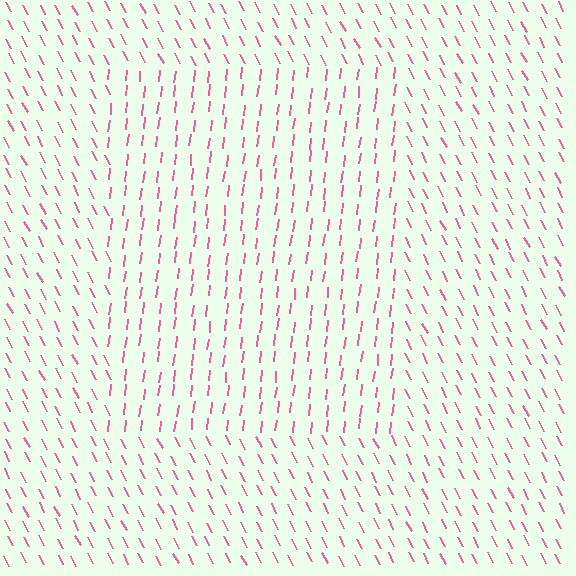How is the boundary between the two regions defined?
The boundary is defined purely by a change in line orientation (approximately 34 degrees difference). All lines are the same color and thickness.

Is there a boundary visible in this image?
Yes, there is a texture boundary formed by a change in line orientation.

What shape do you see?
I see a rectangle.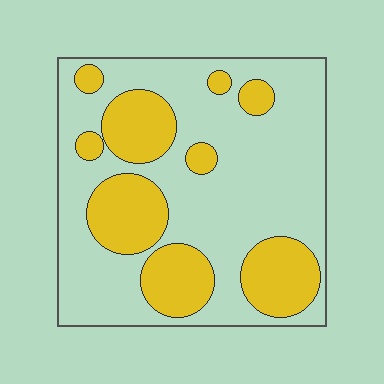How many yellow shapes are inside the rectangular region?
9.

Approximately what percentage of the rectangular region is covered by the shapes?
Approximately 30%.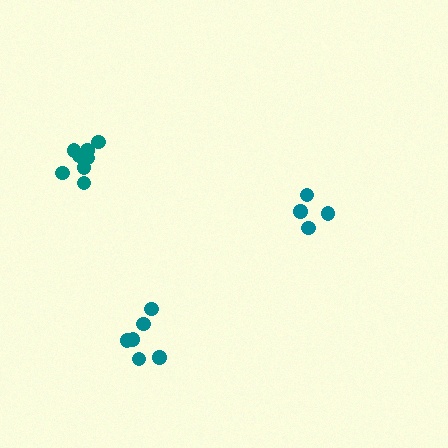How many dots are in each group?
Group 1: 5 dots, Group 2: 6 dots, Group 3: 8 dots (19 total).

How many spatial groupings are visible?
There are 3 spatial groupings.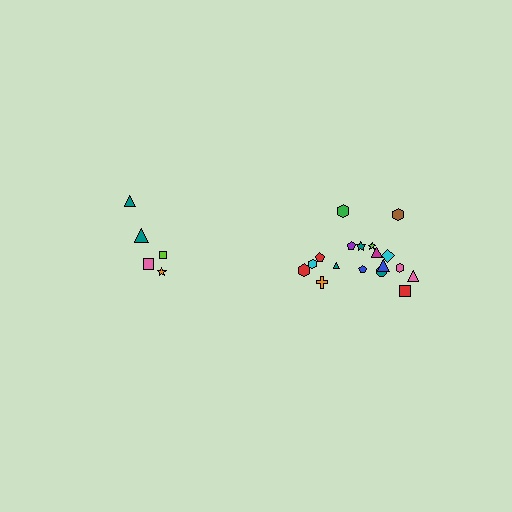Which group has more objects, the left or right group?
The right group.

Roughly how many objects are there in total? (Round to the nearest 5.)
Roughly 25 objects in total.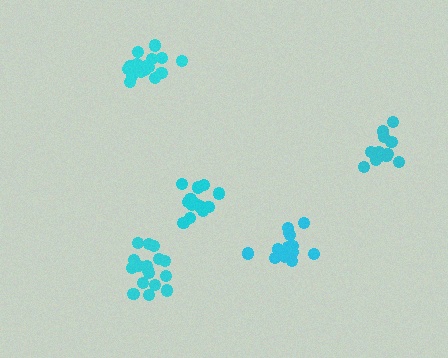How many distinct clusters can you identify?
There are 5 distinct clusters.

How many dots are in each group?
Group 1: 12 dots, Group 2: 14 dots, Group 3: 17 dots, Group 4: 15 dots, Group 5: 17 dots (75 total).